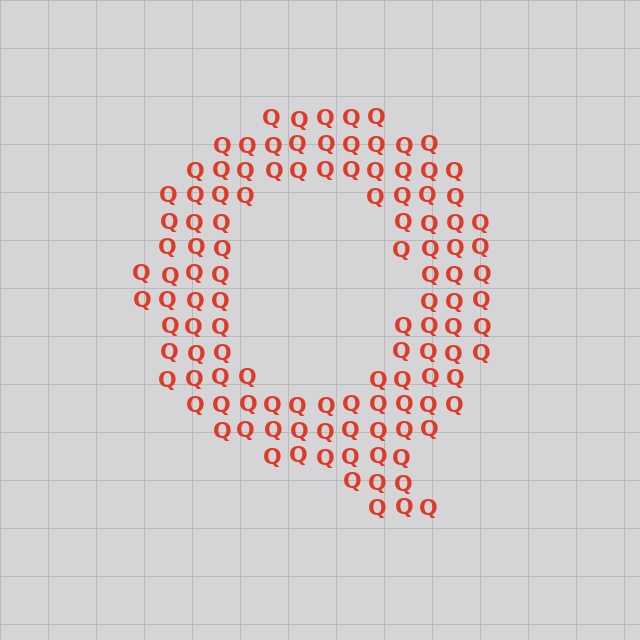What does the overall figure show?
The overall figure shows the letter Q.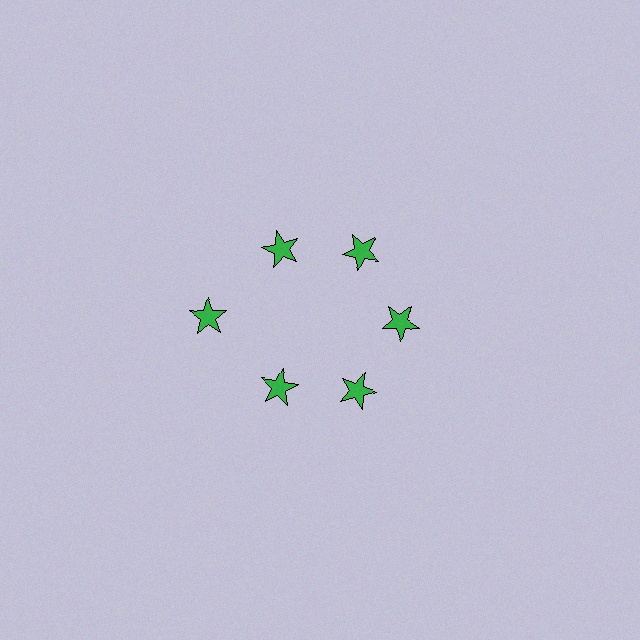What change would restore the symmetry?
The symmetry would be restored by moving it inward, back onto the ring so that all 6 stars sit at equal angles and equal distance from the center.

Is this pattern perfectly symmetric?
No. The 6 green stars are arranged in a ring, but one element near the 9 o'clock position is pushed outward from the center, breaking the 6-fold rotational symmetry.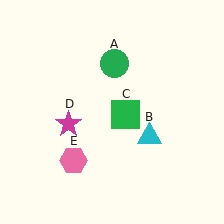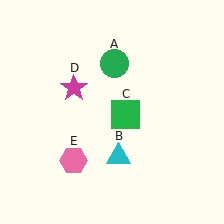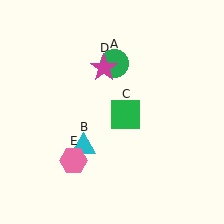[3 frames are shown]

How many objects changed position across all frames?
2 objects changed position: cyan triangle (object B), magenta star (object D).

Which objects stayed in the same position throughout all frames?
Green circle (object A) and green square (object C) and pink hexagon (object E) remained stationary.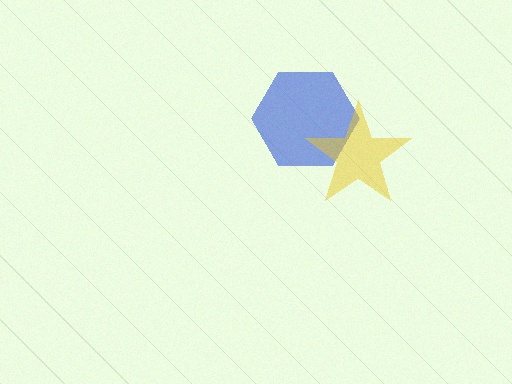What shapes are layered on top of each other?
The layered shapes are: a blue hexagon, a yellow star.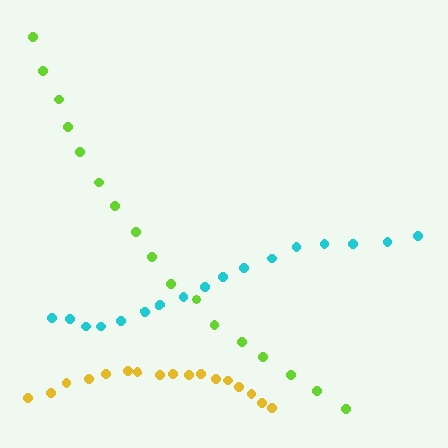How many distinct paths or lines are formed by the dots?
There are 3 distinct paths.